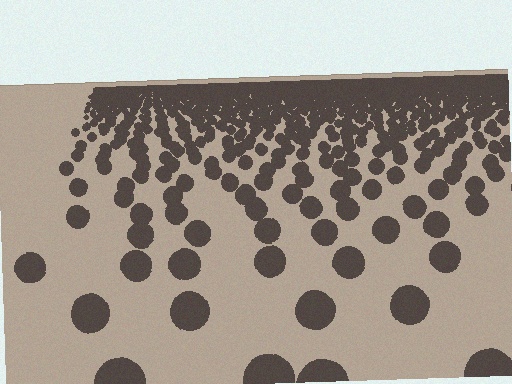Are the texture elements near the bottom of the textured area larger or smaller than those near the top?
Larger. Near the bottom, elements are closer to the viewer and appear at a bigger on-screen size.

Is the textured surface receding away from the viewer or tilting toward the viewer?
The surface is receding away from the viewer. Texture elements get smaller and denser toward the top.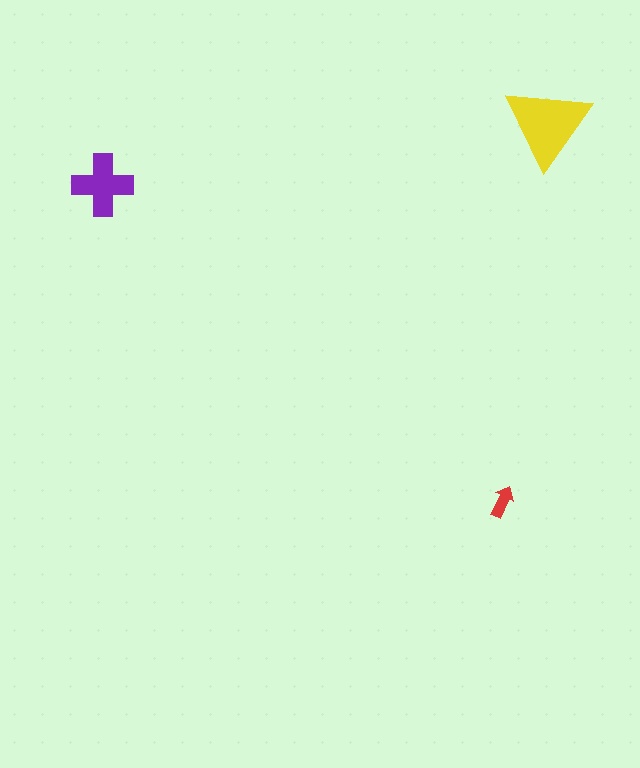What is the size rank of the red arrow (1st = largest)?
3rd.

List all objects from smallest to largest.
The red arrow, the purple cross, the yellow triangle.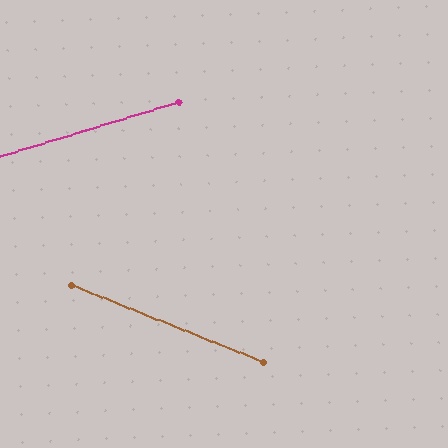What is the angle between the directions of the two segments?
Approximately 39 degrees.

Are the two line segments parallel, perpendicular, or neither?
Neither parallel nor perpendicular — they differ by about 39°.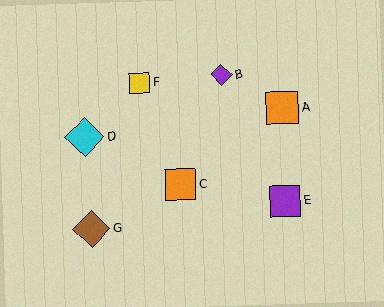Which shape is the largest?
The cyan diamond (labeled D) is the largest.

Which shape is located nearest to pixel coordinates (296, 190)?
The purple square (labeled E) at (285, 201) is nearest to that location.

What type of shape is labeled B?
Shape B is a purple diamond.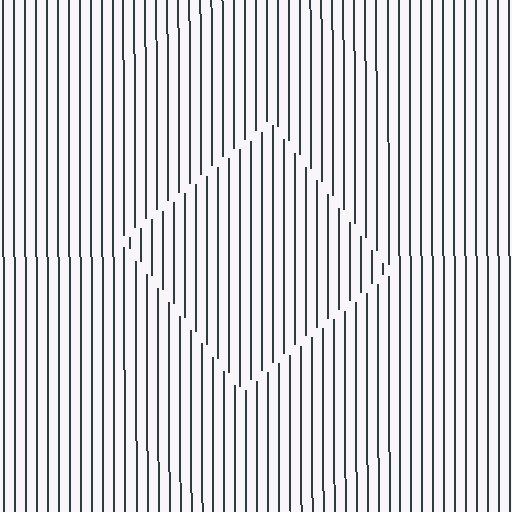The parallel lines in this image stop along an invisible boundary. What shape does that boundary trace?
An illusory square. The interior of the shape contains the same grating, shifted by half a period — the contour is defined by the phase discontinuity where line-ends from the inner and outer gratings abut.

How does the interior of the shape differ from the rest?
The interior of the shape contains the same grating, shifted by half a period — the contour is defined by the phase discontinuity where line-ends from the inner and outer gratings abut.